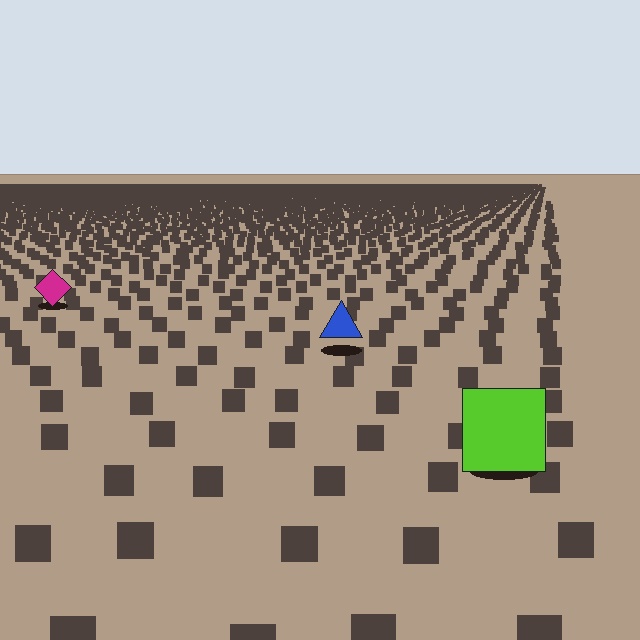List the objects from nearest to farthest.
From nearest to farthest: the lime square, the blue triangle, the magenta diamond.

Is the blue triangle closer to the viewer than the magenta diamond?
Yes. The blue triangle is closer — you can tell from the texture gradient: the ground texture is coarser near it.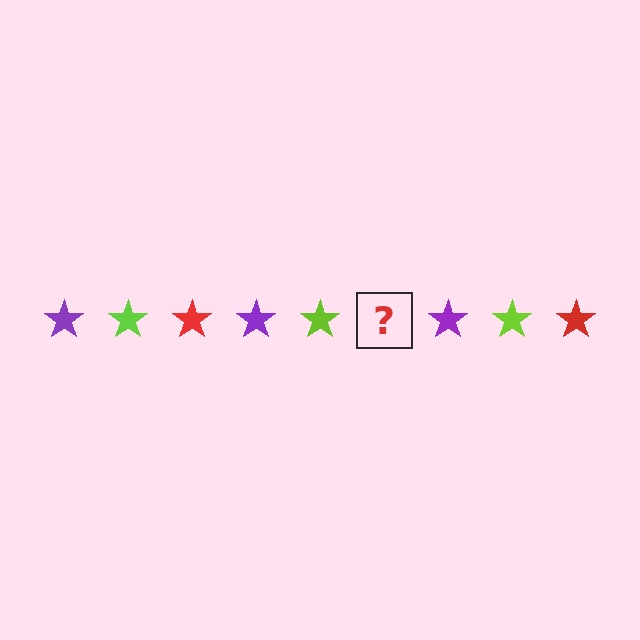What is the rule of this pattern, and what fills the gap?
The rule is that the pattern cycles through purple, lime, red stars. The gap should be filled with a red star.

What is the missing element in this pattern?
The missing element is a red star.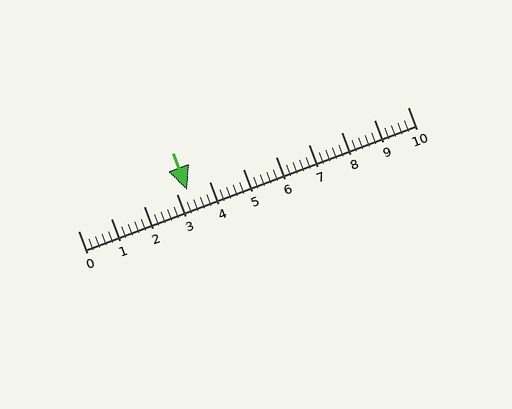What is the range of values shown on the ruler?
The ruler shows values from 0 to 10.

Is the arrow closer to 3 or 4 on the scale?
The arrow is closer to 3.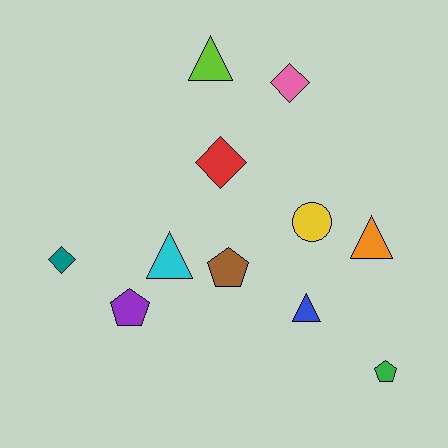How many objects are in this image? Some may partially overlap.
There are 11 objects.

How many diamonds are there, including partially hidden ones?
There are 3 diamonds.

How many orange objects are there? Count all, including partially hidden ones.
There is 1 orange object.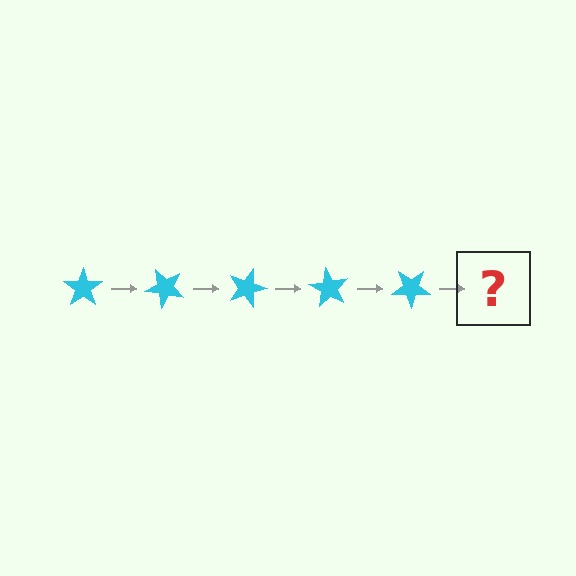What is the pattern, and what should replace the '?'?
The pattern is that the star rotates 45 degrees each step. The '?' should be a cyan star rotated 225 degrees.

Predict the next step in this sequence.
The next step is a cyan star rotated 225 degrees.